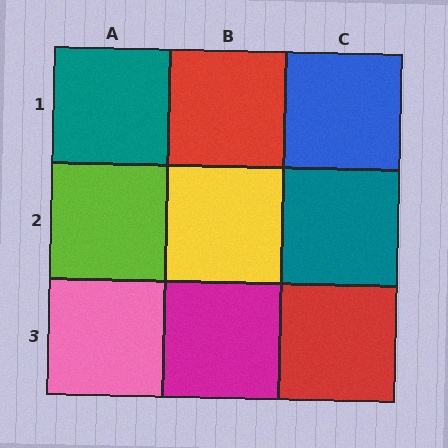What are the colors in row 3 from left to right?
Pink, magenta, red.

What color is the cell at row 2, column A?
Lime.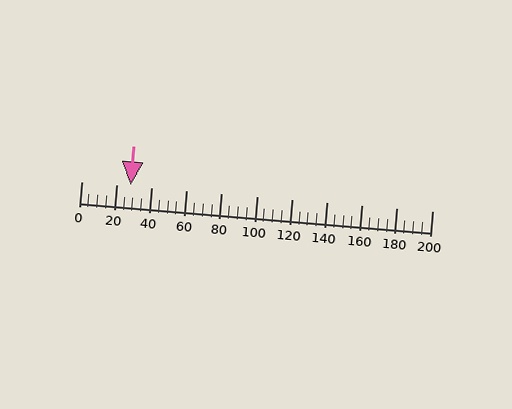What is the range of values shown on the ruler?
The ruler shows values from 0 to 200.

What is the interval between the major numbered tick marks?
The major tick marks are spaced 20 units apart.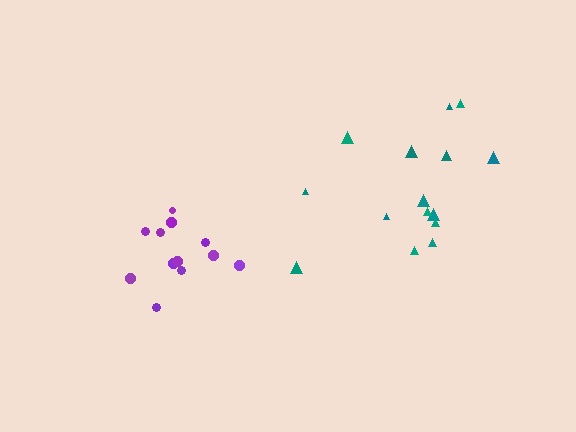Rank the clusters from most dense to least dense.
purple, teal.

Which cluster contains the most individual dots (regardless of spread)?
Teal (15).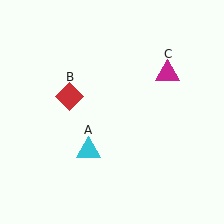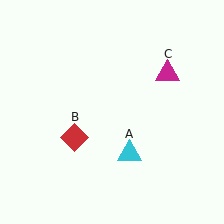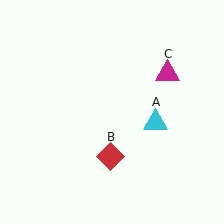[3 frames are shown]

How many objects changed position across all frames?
2 objects changed position: cyan triangle (object A), red diamond (object B).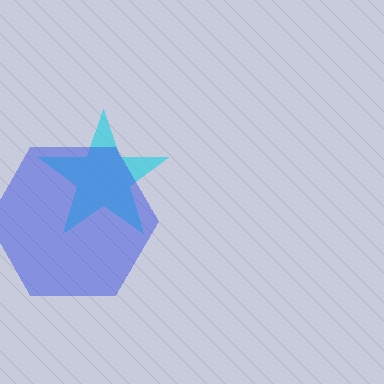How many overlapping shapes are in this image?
There are 2 overlapping shapes in the image.